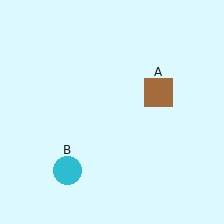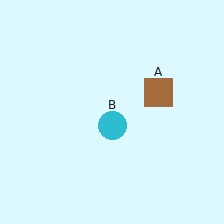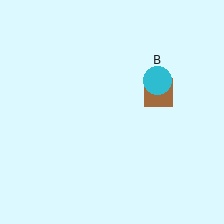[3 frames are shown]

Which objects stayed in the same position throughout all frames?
Brown square (object A) remained stationary.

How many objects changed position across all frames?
1 object changed position: cyan circle (object B).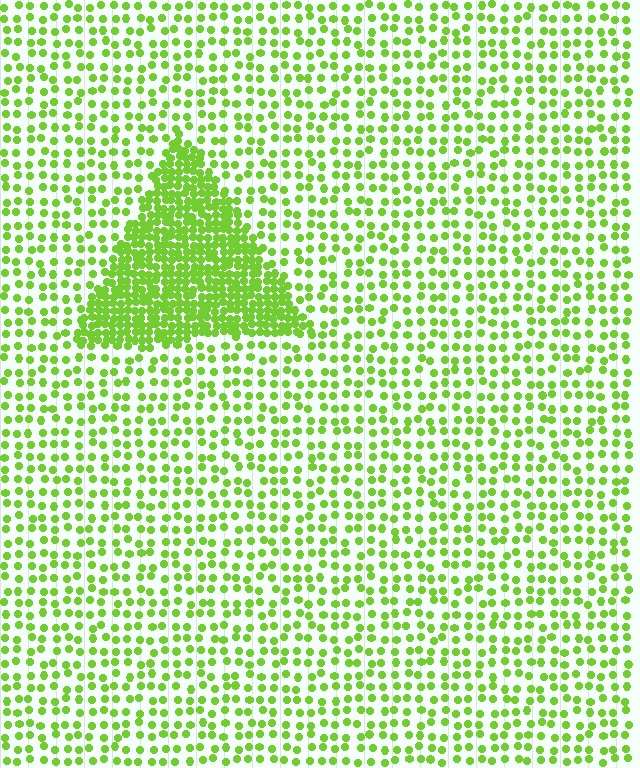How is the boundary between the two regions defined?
The boundary is defined by a change in element density (approximately 2.8x ratio). All elements are the same color, size, and shape.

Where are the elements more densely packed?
The elements are more densely packed inside the triangle boundary.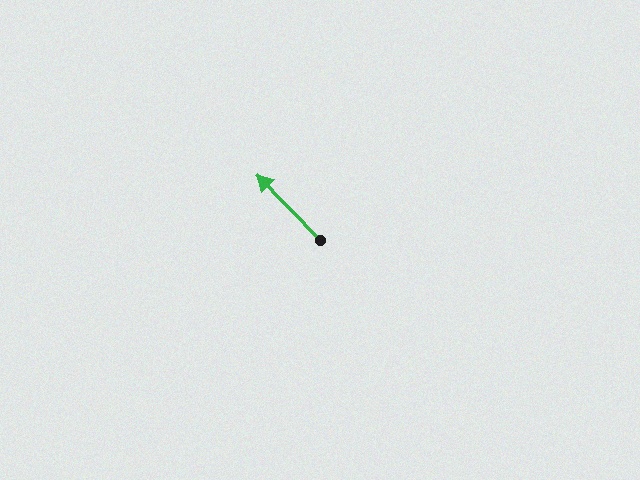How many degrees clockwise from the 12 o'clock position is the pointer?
Approximately 316 degrees.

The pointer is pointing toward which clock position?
Roughly 11 o'clock.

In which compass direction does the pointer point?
Northwest.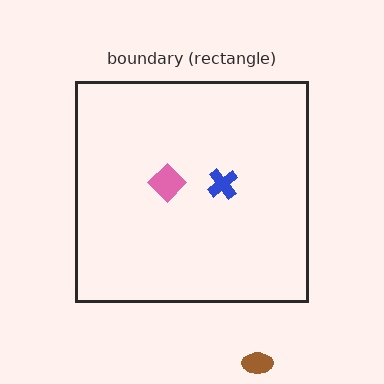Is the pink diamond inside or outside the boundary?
Inside.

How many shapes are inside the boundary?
2 inside, 1 outside.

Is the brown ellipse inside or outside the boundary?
Outside.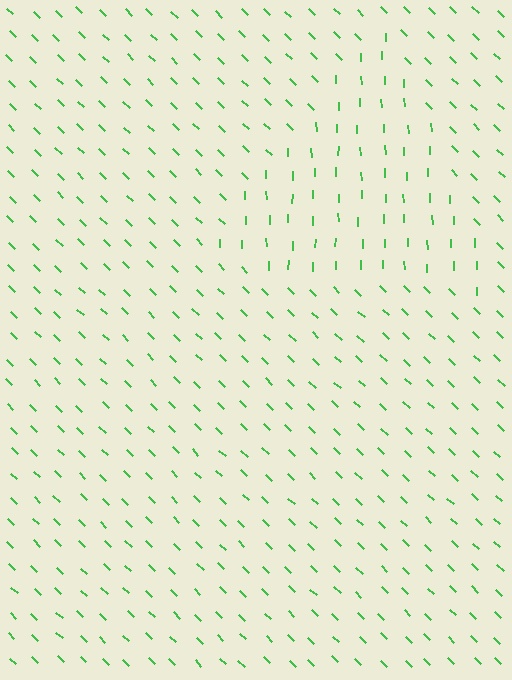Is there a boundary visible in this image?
Yes, there is a texture boundary formed by a change in line orientation.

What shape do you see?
I see a triangle.